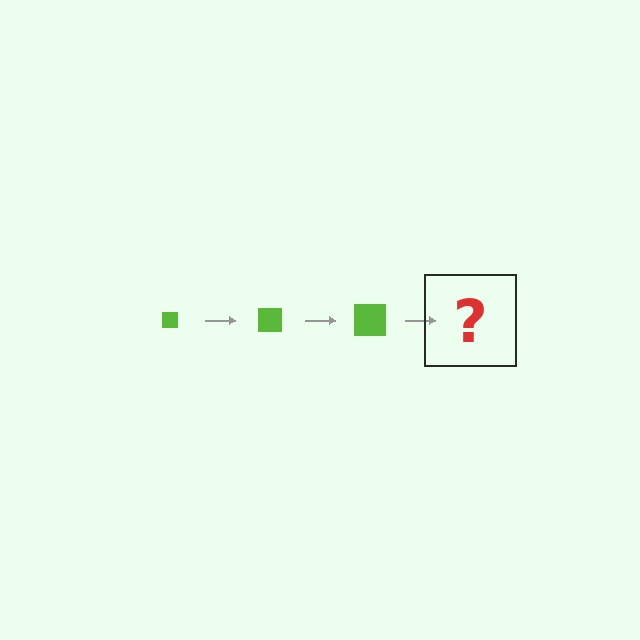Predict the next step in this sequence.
The next step is a lime square, larger than the previous one.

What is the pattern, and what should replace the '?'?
The pattern is that the square gets progressively larger each step. The '?' should be a lime square, larger than the previous one.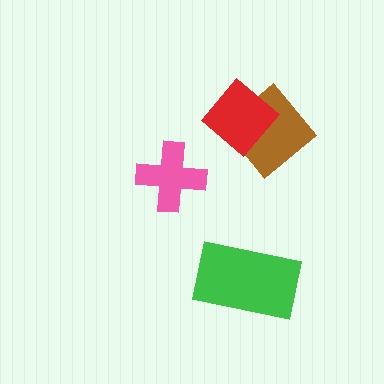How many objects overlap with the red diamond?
1 object overlaps with the red diamond.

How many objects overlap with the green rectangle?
0 objects overlap with the green rectangle.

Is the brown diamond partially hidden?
Yes, it is partially covered by another shape.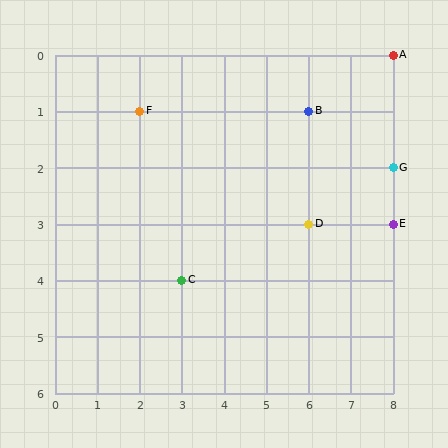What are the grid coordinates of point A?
Point A is at grid coordinates (8, 0).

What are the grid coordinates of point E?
Point E is at grid coordinates (8, 3).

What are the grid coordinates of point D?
Point D is at grid coordinates (6, 3).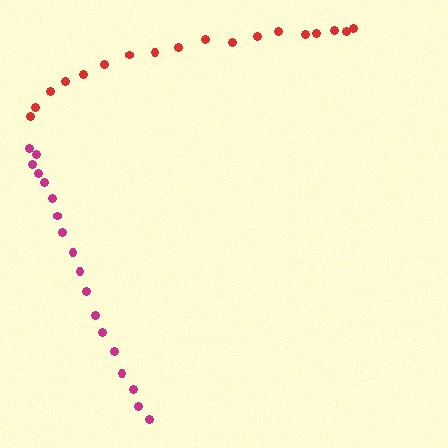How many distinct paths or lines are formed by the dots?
There are 2 distinct paths.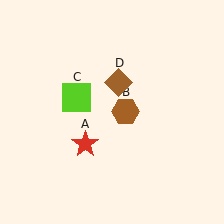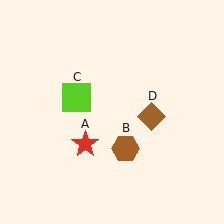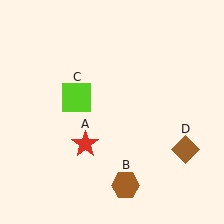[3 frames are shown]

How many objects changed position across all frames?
2 objects changed position: brown hexagon (object B), brown diamond (object D).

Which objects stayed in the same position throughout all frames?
Red star (object A) and lime square (object C) remained stationary.